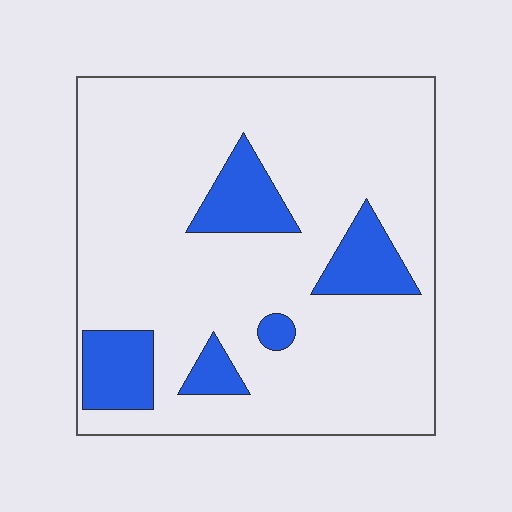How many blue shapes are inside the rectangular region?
5.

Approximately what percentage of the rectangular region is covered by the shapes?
Approximately 15%.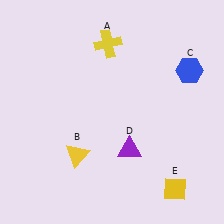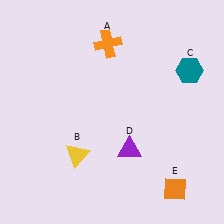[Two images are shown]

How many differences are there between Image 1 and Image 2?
There are 3 differences between the two images.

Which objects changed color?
A changed from yellow to orange. C changed from blue to teal. E changed from yellow to orange.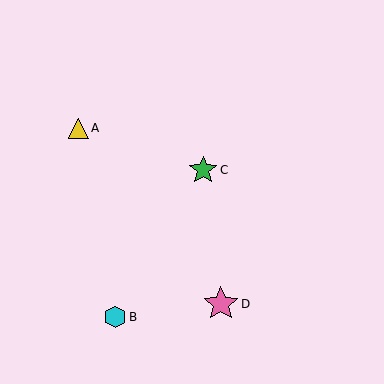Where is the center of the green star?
The center of the green star is at (203, 170).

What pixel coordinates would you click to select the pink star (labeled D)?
Click at (221, 304) to select the pink star D.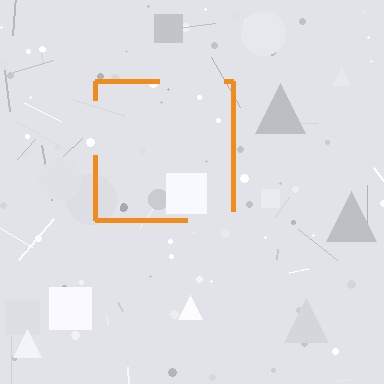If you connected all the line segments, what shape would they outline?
They would outline a square.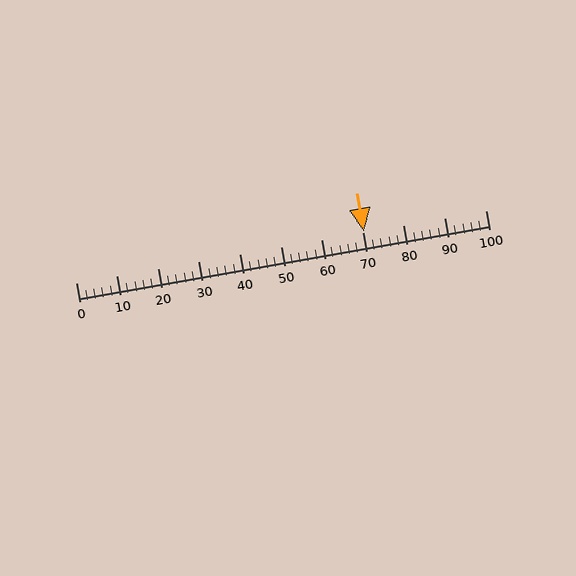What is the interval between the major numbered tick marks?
The major tick marks are spaced 10 units apart.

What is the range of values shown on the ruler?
The ruler shows values from 0 to 100.